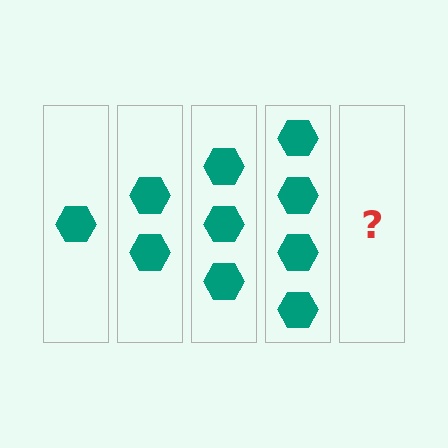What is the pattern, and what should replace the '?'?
The pattern is that each step adds one more hexagon. The '?' should be 5 hexagons.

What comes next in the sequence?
The next element should be 5 hexagons.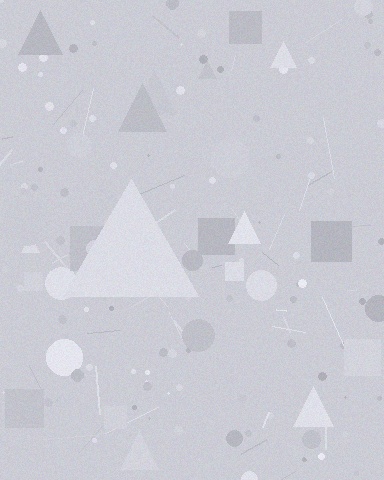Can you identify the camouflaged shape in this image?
The camouflaged shape is a triangle.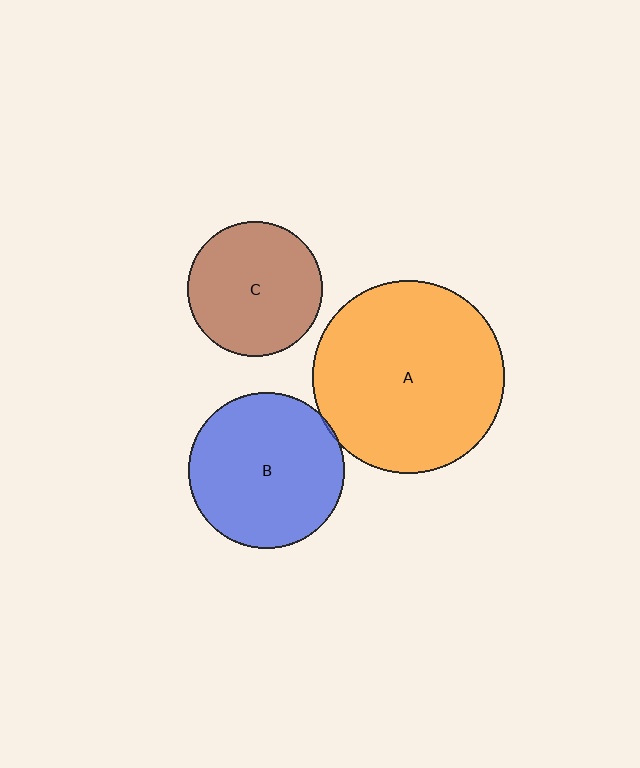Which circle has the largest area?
Circle A (orange).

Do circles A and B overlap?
Yes.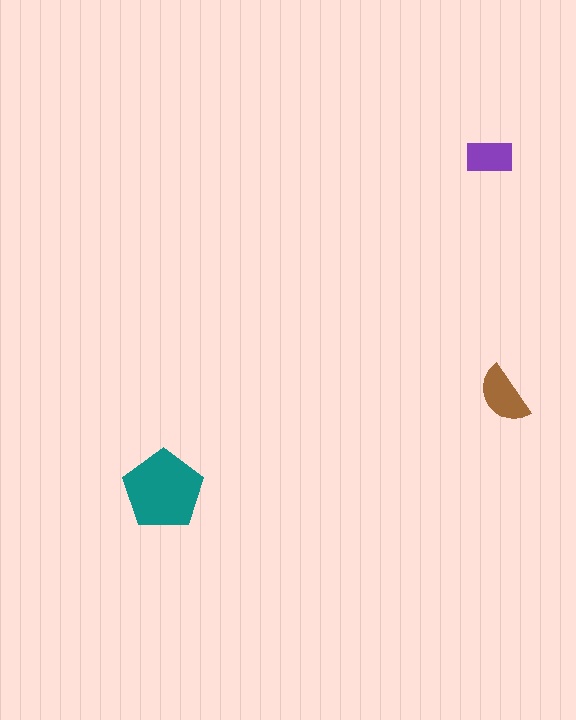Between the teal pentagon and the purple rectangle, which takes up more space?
The teal pentagon.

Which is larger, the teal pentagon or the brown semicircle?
The teal pentagon.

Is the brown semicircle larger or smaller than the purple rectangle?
Larger.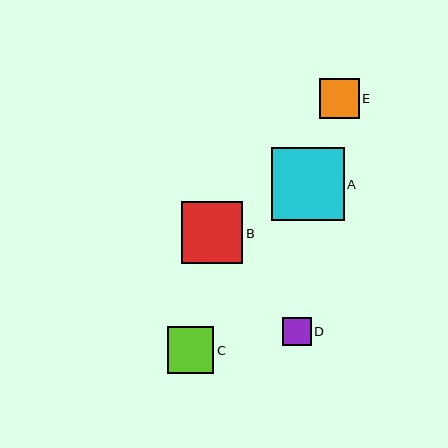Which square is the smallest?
Square D is the smallest with a size of approximately 28 pixels.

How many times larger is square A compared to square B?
Square A is approximately 1.2 times the size of square B.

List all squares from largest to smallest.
From largest to smallest: A, B, C, E, D.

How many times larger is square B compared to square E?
Square B is approximately 1.5 times the size of square E.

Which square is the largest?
Square A is the largest with a size of approximately 73 pixels.